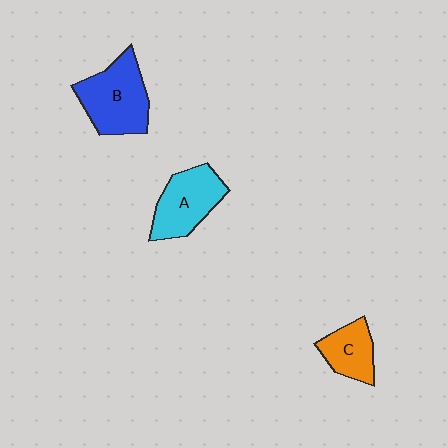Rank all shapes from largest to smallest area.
From largest to smallest: B (blue), A (cyan), C (orange).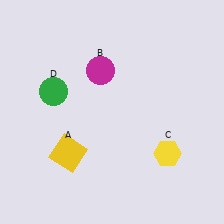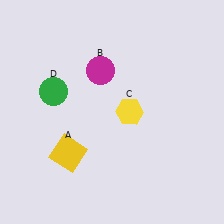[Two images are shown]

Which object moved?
The yellow hexagon (C) moved up.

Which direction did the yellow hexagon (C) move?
The yellow hexagon (C) moved up.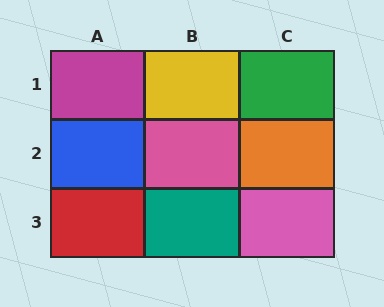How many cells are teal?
1 cell is teal.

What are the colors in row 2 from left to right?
Blue, pink, orange.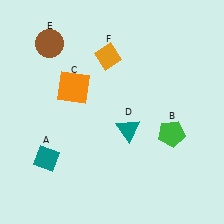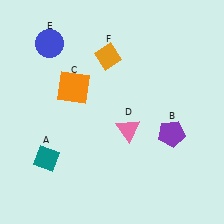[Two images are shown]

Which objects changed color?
B changed from green to purple. D changed from teal to pink. E changed from brown to blue.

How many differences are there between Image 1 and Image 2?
There are 3 differences between the two images.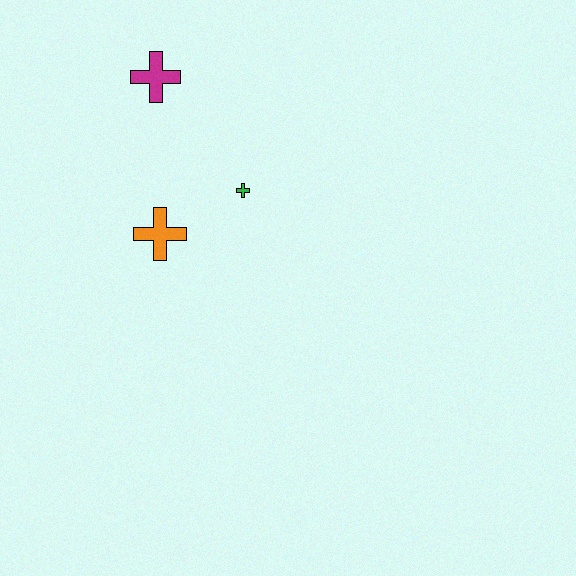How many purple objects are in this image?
There are no purple objects.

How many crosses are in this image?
There are 3 crosses.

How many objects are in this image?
There are 3 objects.